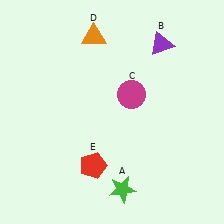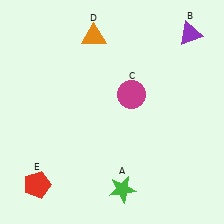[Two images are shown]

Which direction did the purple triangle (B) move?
The purple triangle (B) moved right.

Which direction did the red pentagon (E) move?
The red pentagon (E) moved left.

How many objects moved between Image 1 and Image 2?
2 objects moved between the two images.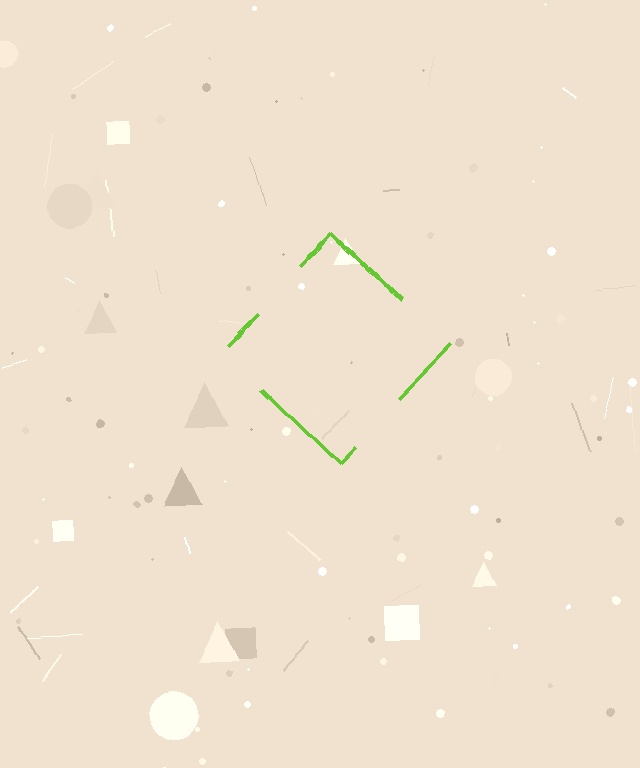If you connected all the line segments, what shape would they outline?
They would outline a diamond.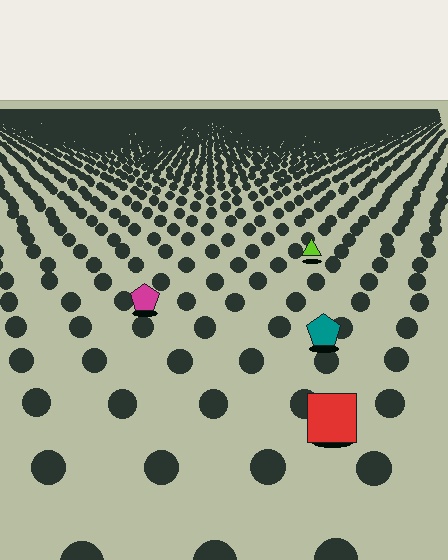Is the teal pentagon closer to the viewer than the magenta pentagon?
Yes. The teal pentagon is closer — you can tell from the texture gradient: the ground texture is coarser near it.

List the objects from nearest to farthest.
From nearest to farthest: the red square, the teal pentagon, the magenta pentagon, the lime triangle.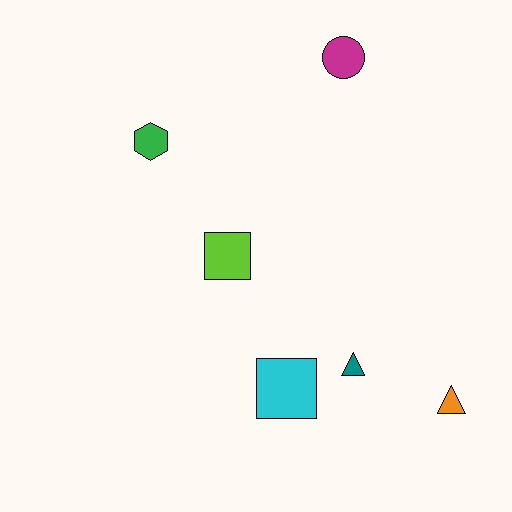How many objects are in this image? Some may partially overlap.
There are 6 objects.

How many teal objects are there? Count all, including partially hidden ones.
There is 1 teal object.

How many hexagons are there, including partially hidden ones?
There is 1 hexagon.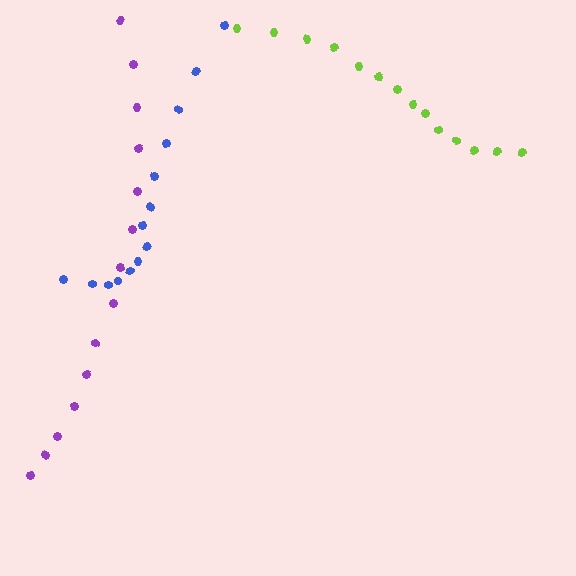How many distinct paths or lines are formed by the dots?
There are 3 distinct paths.